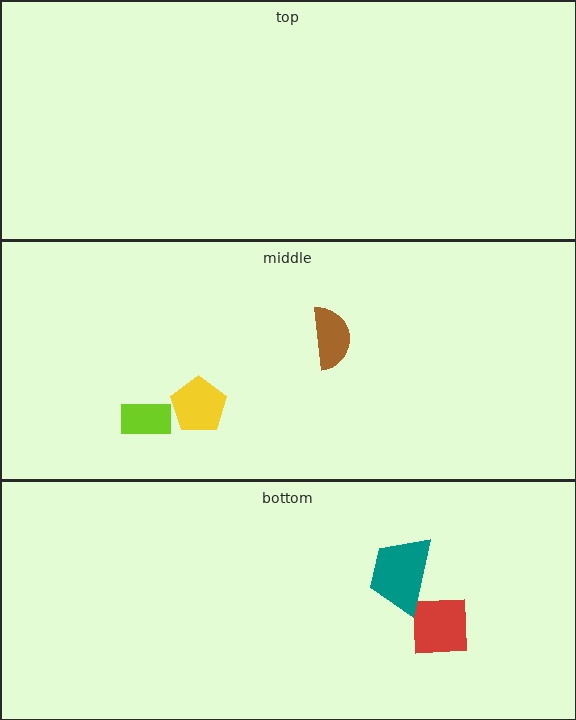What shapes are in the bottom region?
The red square, the teal trapezoid.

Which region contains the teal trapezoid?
The bottom region.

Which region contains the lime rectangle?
The middle region.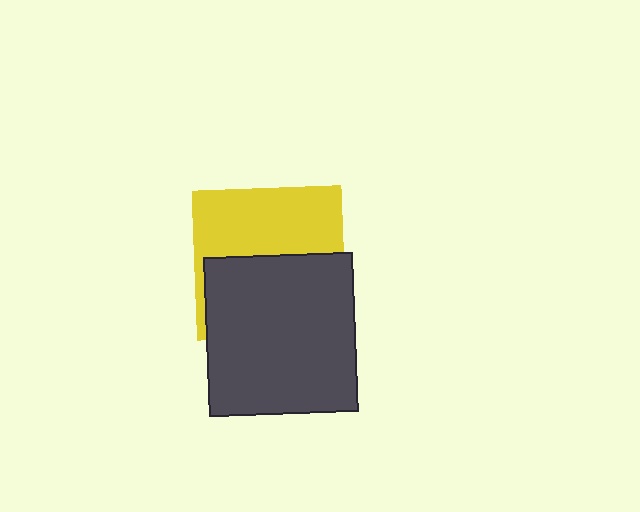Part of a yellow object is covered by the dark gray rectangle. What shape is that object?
It is a square.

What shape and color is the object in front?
The object in front is a dark gray rectangle.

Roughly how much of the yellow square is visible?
About half of it is visible (roughly 49%).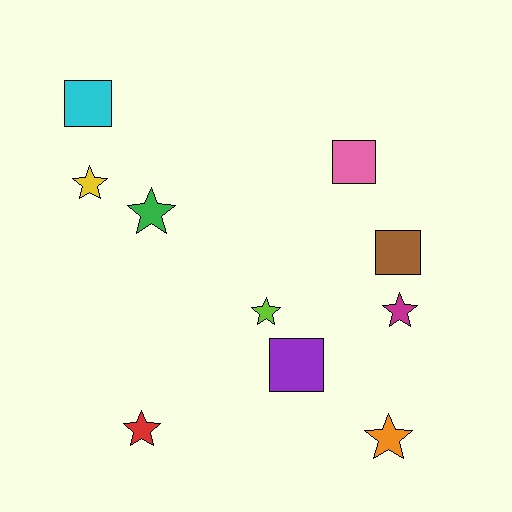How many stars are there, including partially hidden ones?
There are 6 stars.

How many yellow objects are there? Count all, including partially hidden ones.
There is 1 yellow object.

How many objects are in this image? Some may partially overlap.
There are 10 objects.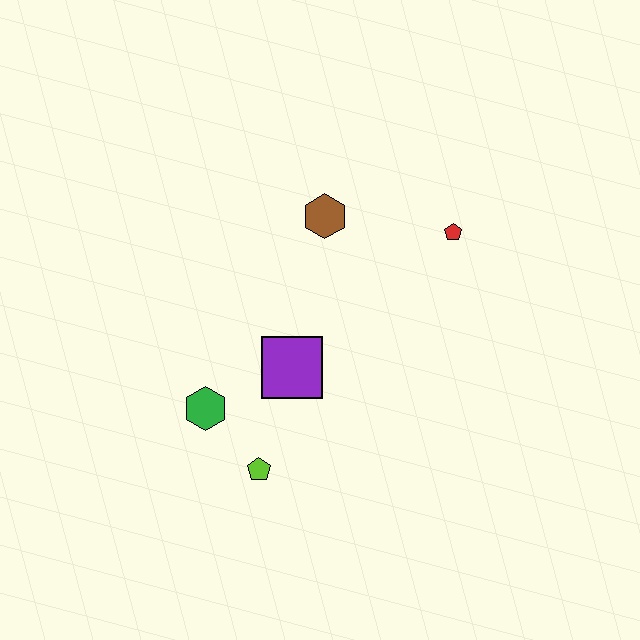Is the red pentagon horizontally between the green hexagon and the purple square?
No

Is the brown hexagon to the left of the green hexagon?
No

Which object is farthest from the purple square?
The red pentagon is farthest from the purple square.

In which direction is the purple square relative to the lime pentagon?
The purple square is above the lime pentagon.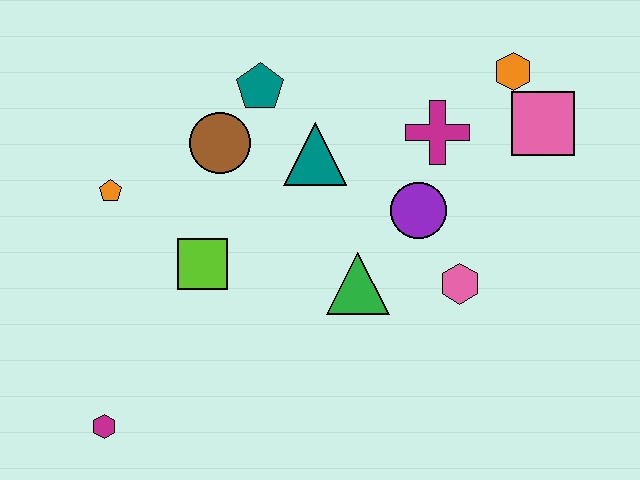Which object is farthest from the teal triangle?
The magenta hexagon is farthest from the teal triangle.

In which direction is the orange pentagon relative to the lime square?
The orange pentagon is to the left of the lime square.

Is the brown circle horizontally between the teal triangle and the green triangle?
No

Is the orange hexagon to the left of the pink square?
Yes